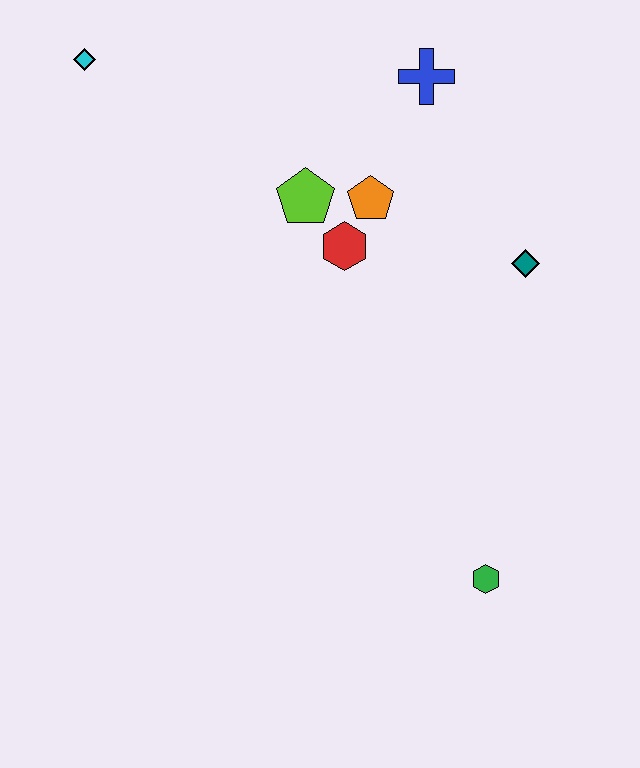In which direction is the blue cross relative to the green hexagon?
The blue cross is above the green hexagon.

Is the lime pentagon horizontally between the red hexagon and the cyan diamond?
Yes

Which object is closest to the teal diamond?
The orange pentagon is closest to the teal diamond.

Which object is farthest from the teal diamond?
The cyan diamond is farthest from the teal diamond.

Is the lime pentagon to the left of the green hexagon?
Yes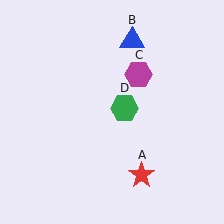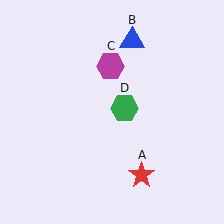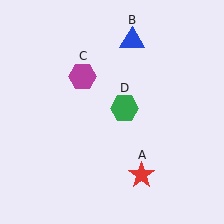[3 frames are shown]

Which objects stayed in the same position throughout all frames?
Red star (object A) and blue triangle (object B) and green hexagon (object D) remained stationary.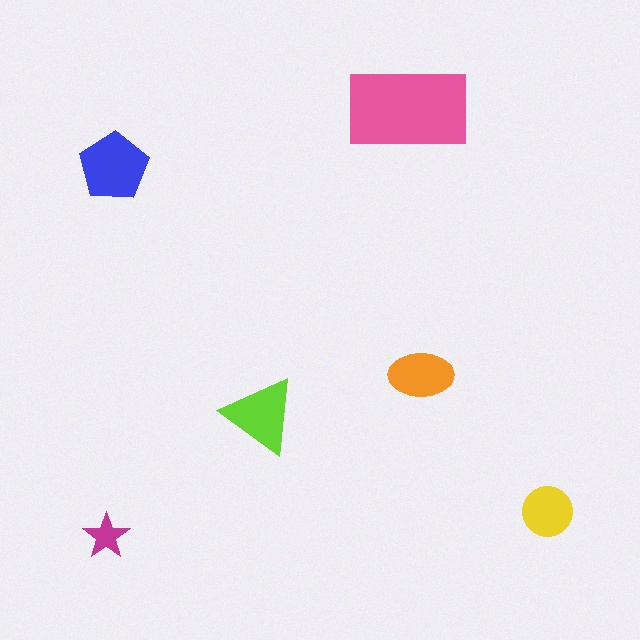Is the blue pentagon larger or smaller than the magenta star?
Larger.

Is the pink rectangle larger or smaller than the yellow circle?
Larger.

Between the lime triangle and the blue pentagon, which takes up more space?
The blue pentagon.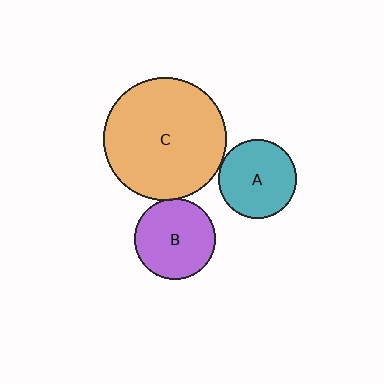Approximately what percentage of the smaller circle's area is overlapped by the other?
Approximately 5%.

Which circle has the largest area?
Circle C (orange).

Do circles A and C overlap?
Yes.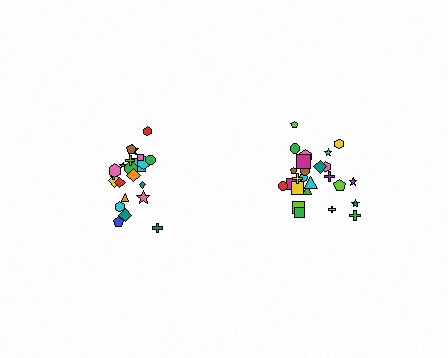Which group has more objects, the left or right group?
The right group.